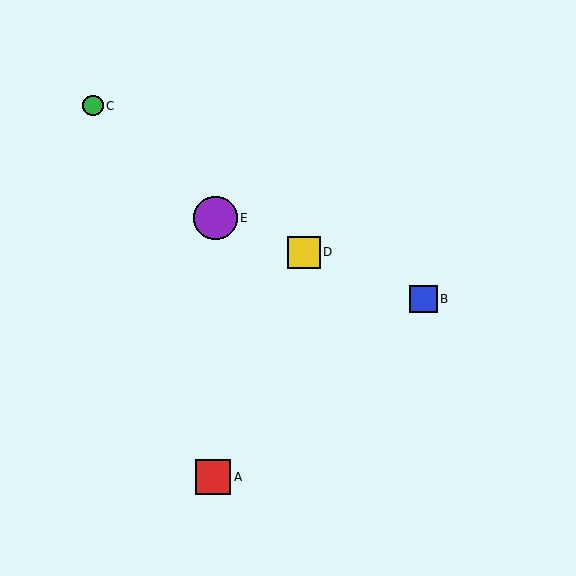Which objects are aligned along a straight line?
Objects B, D, E are aligned along a straight line.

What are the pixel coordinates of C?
Object C is at (93, 106).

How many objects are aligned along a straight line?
3 objects (B, D, E) are aligned along a straight line.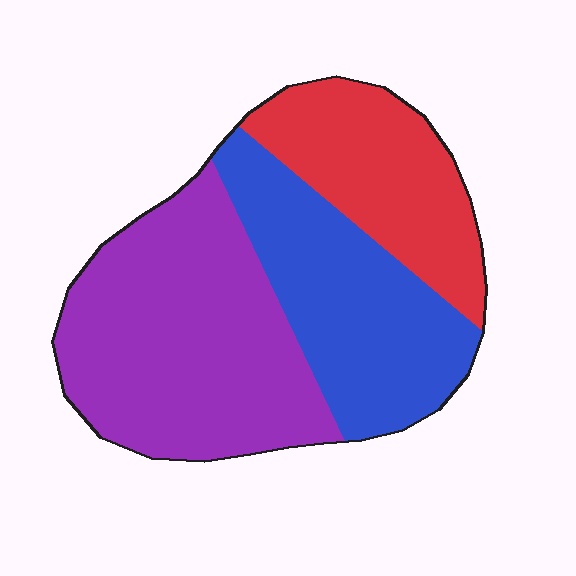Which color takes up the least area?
Red, at roughly 25%.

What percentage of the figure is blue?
Blue takes up about one third (1/3) of the figure.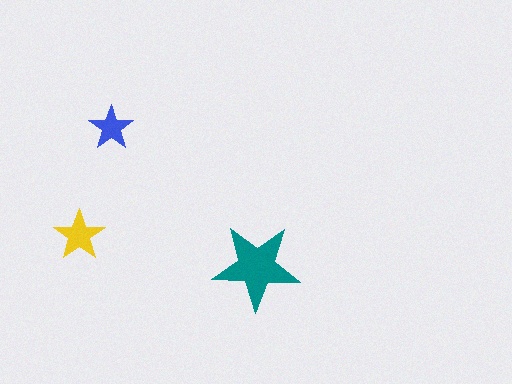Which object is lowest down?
The teal star is bottommost.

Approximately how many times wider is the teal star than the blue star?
About 2 times wider.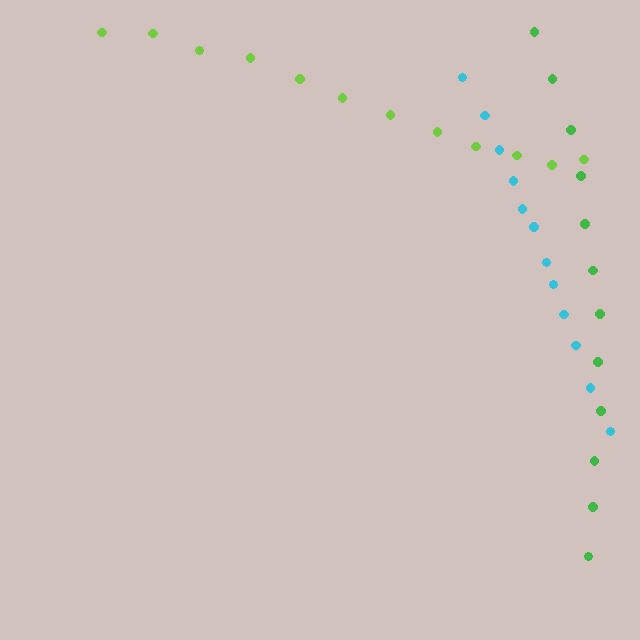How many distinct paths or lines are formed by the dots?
There are 3 distinct paths.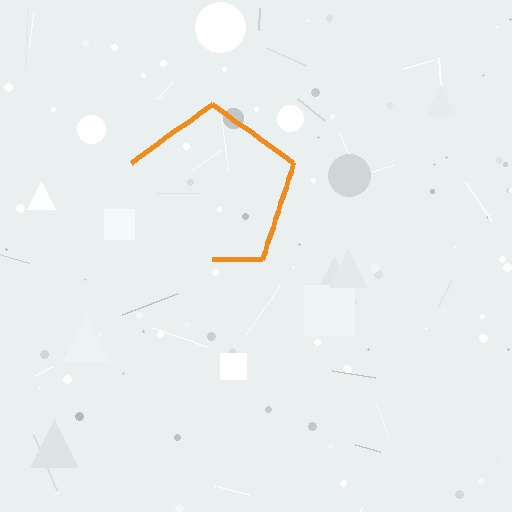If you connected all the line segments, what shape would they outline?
They would outline a pentagon.